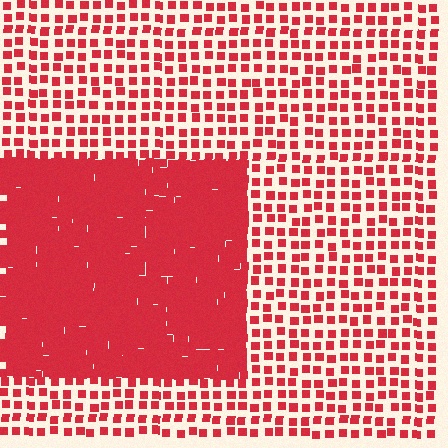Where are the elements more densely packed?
The elements are more densely packed inside the rectangle boundary.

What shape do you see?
I see a rectangle.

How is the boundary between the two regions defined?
The boundary is defined by a change in element density (approximately 3.0x ratio). All elements are the same color, size, and shape.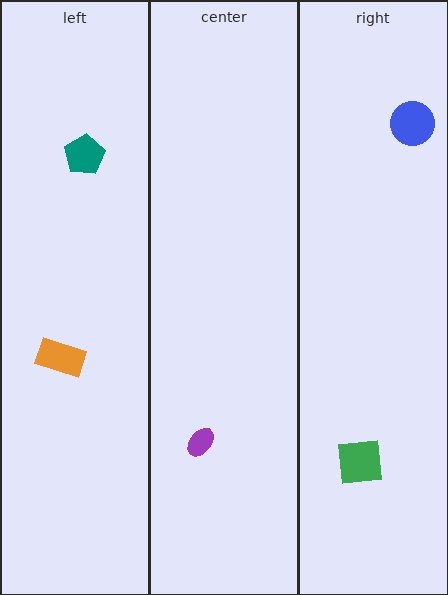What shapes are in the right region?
The blue circle, the green square.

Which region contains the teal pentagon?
The left region.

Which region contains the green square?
The right region.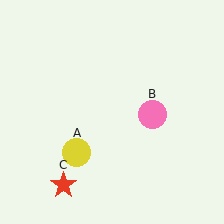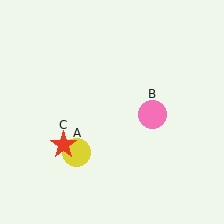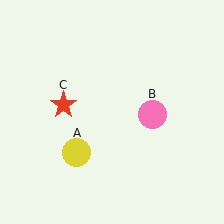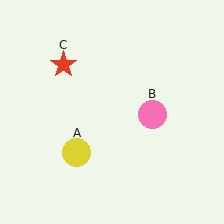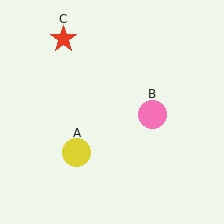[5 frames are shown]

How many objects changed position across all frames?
1 object changed position: red star (object C).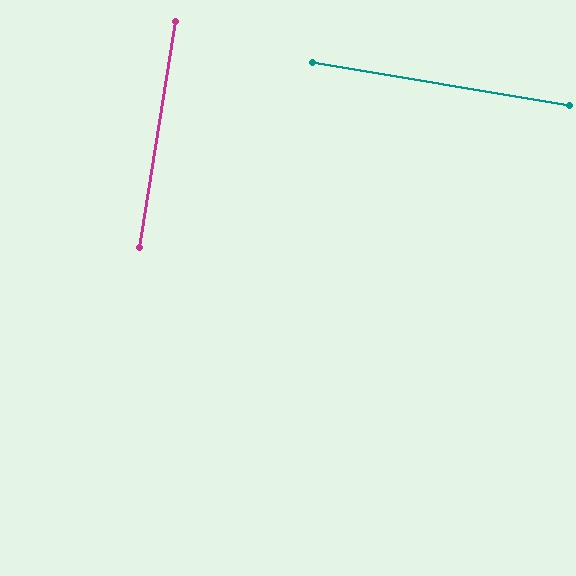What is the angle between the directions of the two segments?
Approximately 90 degrees.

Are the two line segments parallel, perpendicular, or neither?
Perpendicular — they meet at approximately 90°.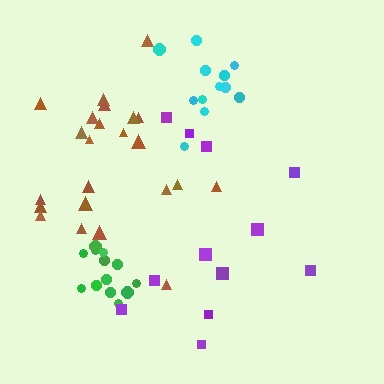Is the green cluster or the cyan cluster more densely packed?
Green.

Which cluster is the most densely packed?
Green.